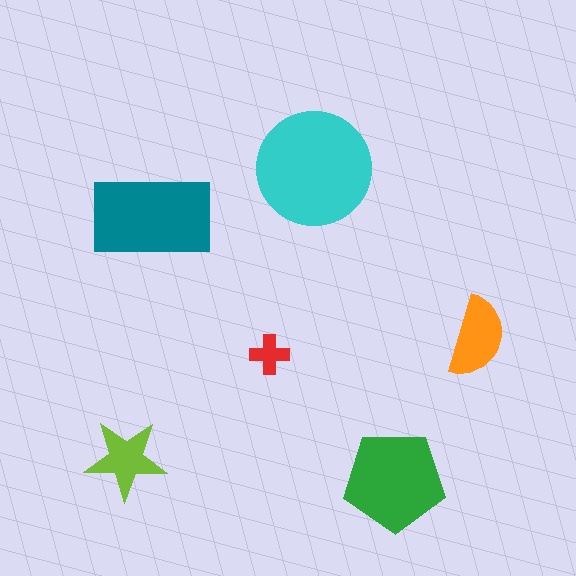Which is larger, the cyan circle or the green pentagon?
The cyan circle.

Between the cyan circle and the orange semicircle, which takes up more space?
The cyan circle.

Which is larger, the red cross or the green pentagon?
The green pentagon.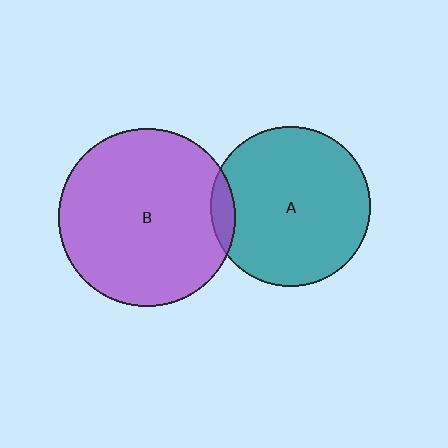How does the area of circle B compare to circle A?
Approximately 1.2 times.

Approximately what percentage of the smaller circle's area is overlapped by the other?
Approximately 5%.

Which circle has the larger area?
Circle B (purple).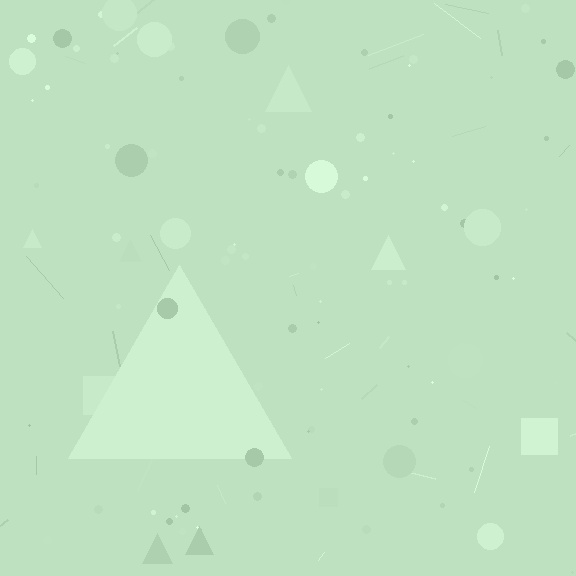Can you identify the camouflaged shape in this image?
The camouflaged shape is a triangle.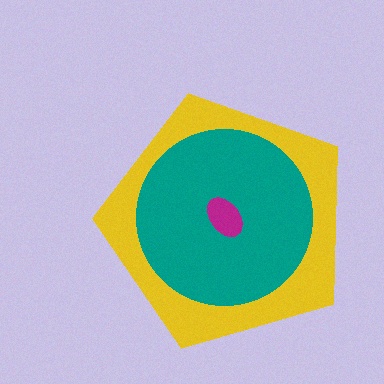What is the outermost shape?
The yellow pentagon.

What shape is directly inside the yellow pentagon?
The teal circle.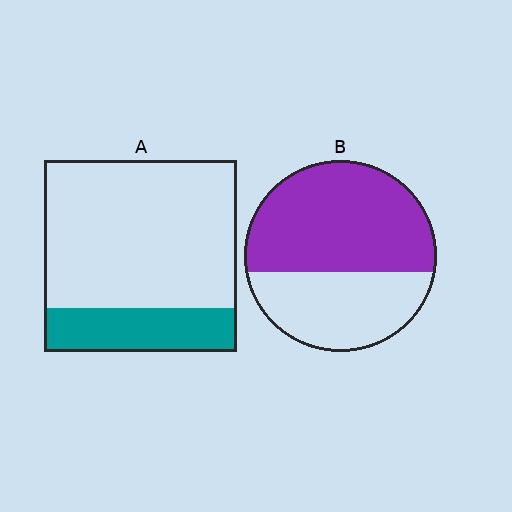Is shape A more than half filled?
No.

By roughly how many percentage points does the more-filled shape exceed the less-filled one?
By roughly 40 percentage points (B over A).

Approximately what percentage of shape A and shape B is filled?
A is approximately 25% and B is approximately 60%.